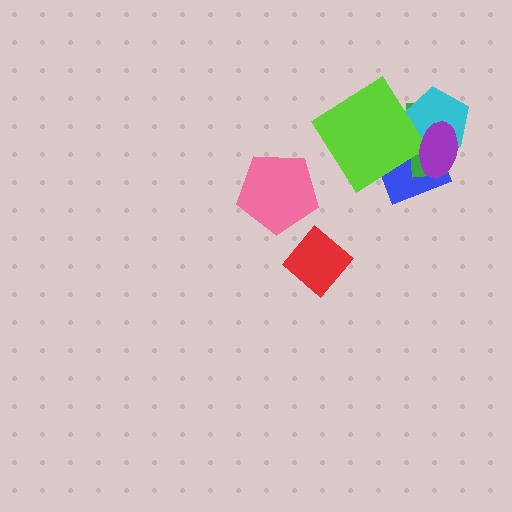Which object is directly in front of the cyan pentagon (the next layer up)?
The lime diamond is directly in front of the cyan pentagon.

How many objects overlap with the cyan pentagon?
4 objects overlap with the cyan pentagon.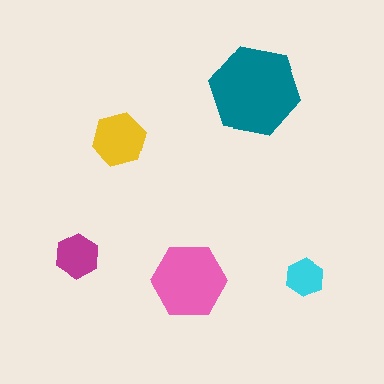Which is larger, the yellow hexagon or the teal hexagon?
The teal one.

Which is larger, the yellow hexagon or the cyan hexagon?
The yellow one.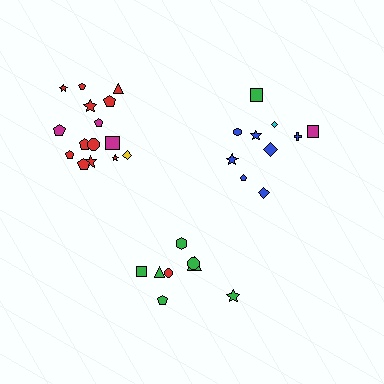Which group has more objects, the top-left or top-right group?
The top-left group.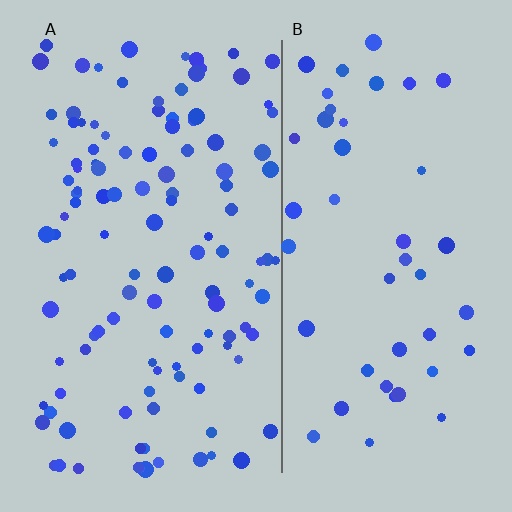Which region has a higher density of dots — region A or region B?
A (the left).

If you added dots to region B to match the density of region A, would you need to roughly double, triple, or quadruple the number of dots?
Approximately triple.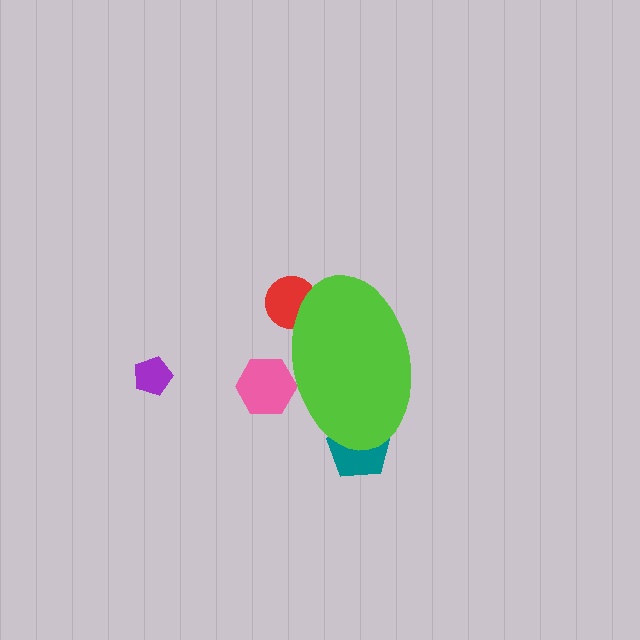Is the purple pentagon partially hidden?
No, the purple pentagon is fully visible.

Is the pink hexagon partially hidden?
Yes, the pink hexagon is partially hidden behind the lime ellipse.